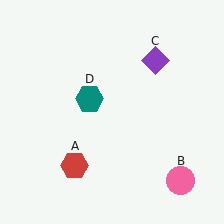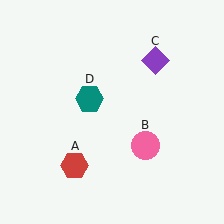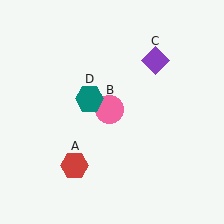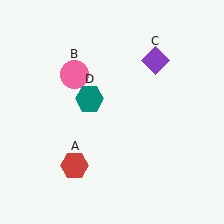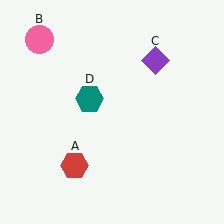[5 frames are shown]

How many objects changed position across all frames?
1 object changed position: pink circle (object B).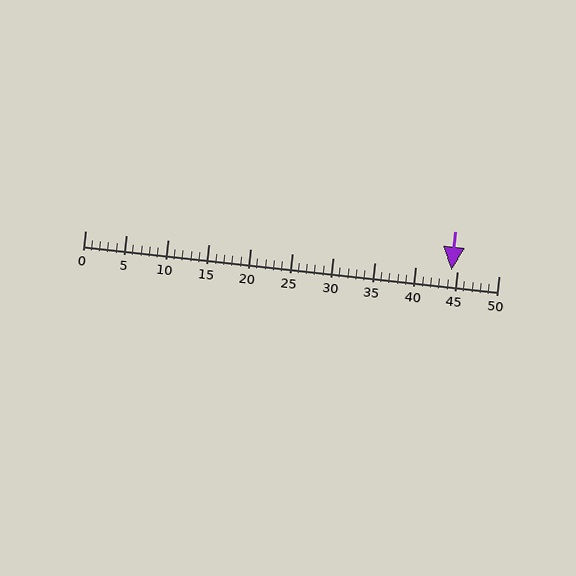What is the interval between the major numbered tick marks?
The major tick marks are spaced 5 units apart.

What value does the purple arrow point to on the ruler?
The purple arrow points to approximately 44.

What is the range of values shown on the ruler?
The ruler shows values from 0 to 50.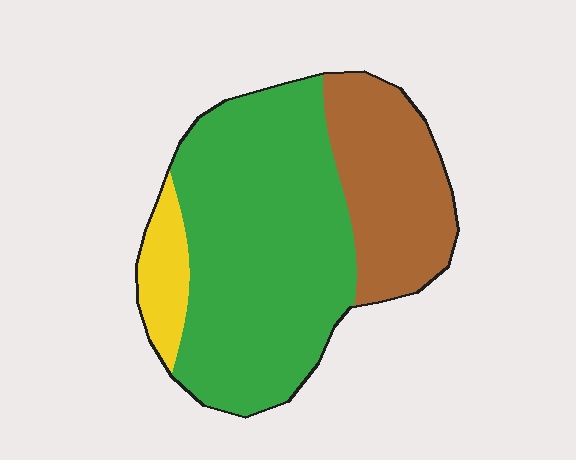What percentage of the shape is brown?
Brown takes up between a sixth and a third of the shape.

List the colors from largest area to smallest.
From largest to smallest: green, brown, yellow.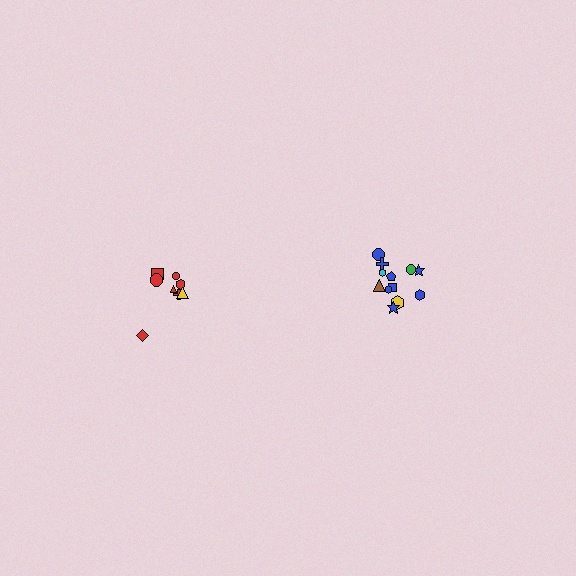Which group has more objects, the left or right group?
The right group.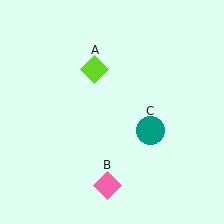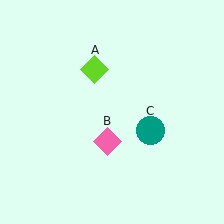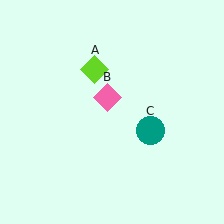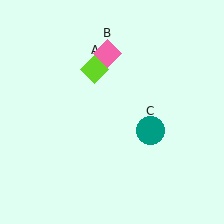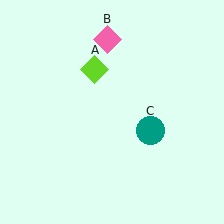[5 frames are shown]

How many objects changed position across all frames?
1 object changed position: pink diamond (object B).